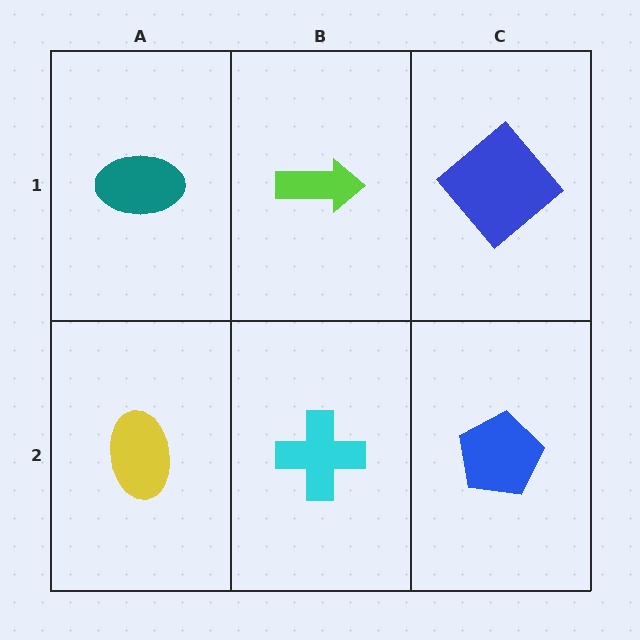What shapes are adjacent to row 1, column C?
A blue pentagon (row 2, column C), a lime arrow (row 1, column B).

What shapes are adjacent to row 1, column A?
A yellow ellipse (row 2, column A), a lime arrow (row 1, column B).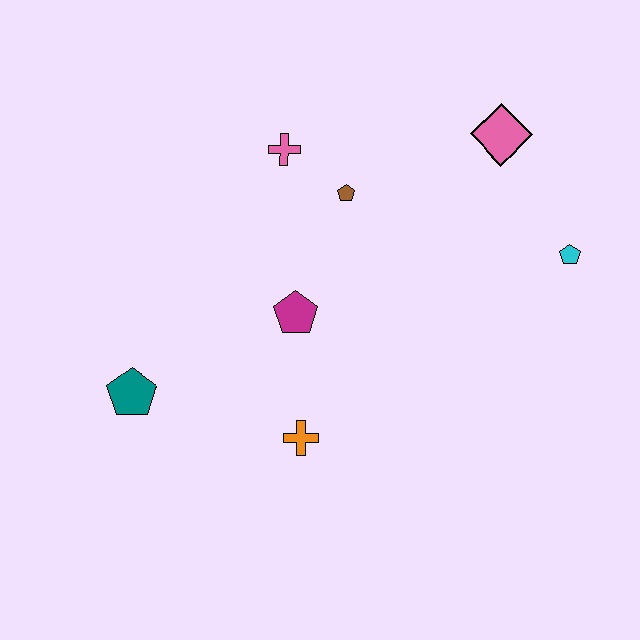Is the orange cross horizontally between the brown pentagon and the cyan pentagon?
No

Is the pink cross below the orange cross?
No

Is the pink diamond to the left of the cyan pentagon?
Yes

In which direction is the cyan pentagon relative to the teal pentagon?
The cyan pentagon is to the right of the teal pentagon.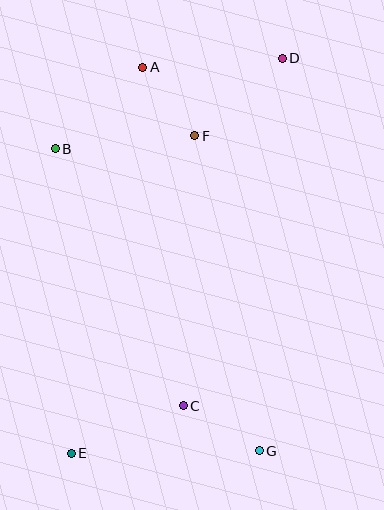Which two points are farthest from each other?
Points D and E are farthest from each other.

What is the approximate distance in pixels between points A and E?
The distance between A and E is approximately 392 pixels.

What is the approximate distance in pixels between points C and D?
The distance between C and D is approximately 362 pixels.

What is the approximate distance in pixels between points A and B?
The distance between A and B is approximately 119 pixels.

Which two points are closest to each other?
Points A and F are closest to each other.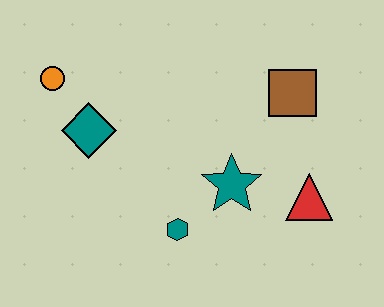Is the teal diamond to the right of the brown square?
No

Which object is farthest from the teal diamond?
The red triangle is farthest from the teal diamond.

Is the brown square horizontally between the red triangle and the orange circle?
Yes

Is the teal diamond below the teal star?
No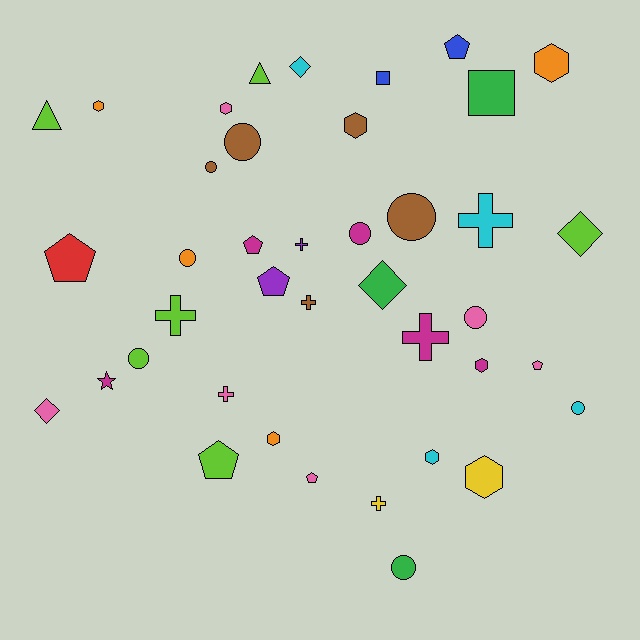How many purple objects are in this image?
There are 2 purple objects.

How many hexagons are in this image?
There are 8 hexagons.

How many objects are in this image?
There are 40 objects.